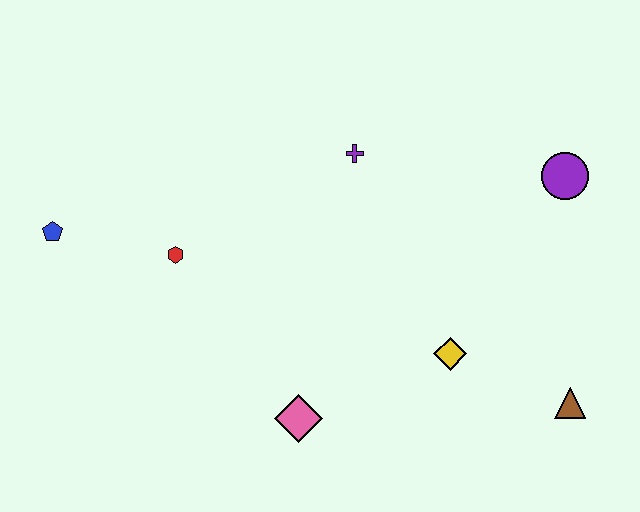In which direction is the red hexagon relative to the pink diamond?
The red hexagon is above the pink diamond.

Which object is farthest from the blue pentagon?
The brown triangle is farthest from the blue pentagon.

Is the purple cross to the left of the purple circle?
Yes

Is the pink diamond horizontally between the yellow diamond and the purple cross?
No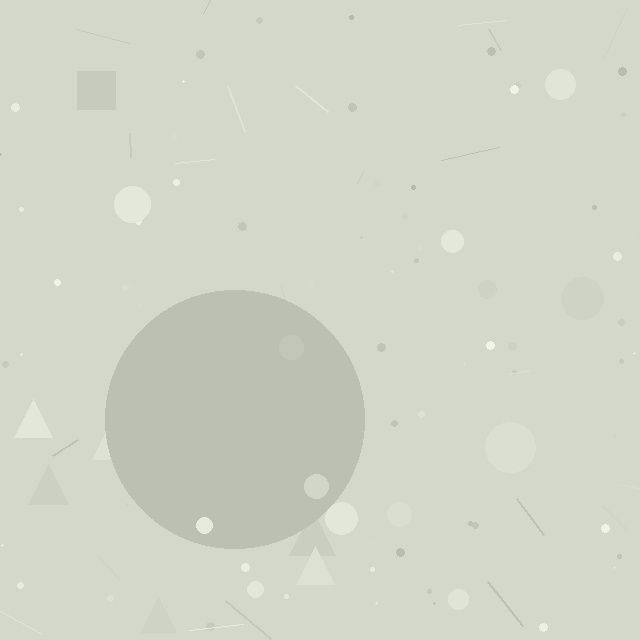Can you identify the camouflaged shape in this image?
The camouflaged shape is a circle.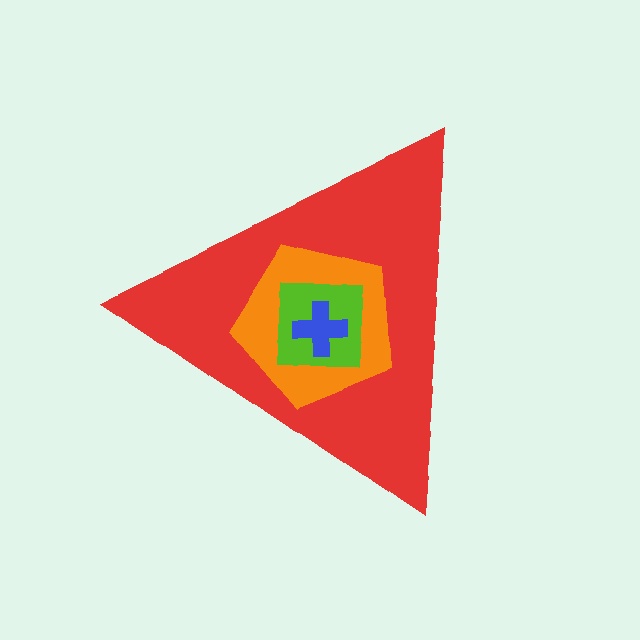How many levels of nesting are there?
4.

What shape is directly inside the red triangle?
The orange pentagon.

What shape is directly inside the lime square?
The blue cross.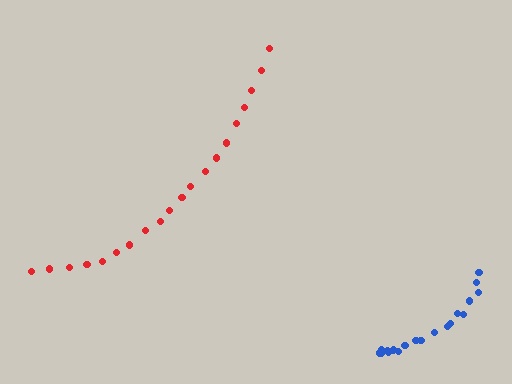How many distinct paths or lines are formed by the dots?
There are 2 distinct paths.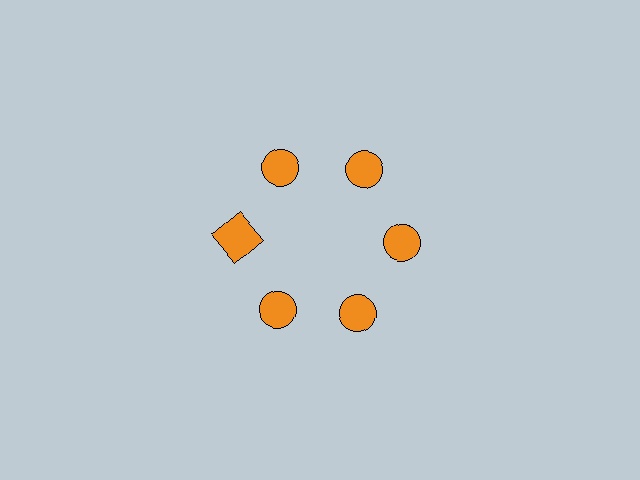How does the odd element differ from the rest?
It has a different shape: square instead of circle.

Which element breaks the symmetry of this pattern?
The orange square at roughly the 9 o'clock position breaks the symmetry. All other shapes are orange circles.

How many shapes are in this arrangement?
There are 6 shapes arranged in a ring pattern.